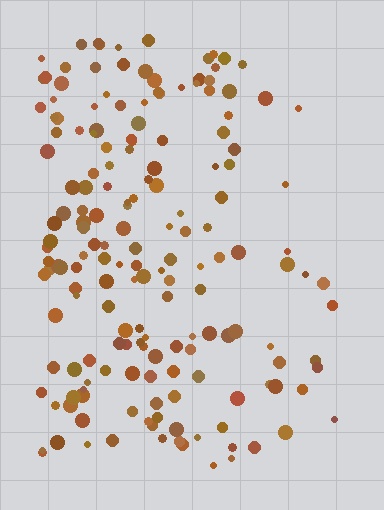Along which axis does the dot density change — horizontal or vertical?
Horizontal.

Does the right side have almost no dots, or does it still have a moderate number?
Still a moderate number, just noticeably fewer than the left.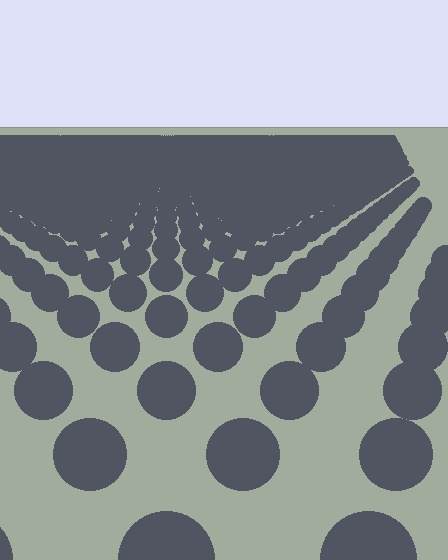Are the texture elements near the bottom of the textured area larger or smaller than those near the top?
Larger. Near the bottom, elements are closer to the viewer and appear at a bigger on-screen size.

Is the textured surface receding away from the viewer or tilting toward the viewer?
The surface is receding away from the viewer. Texture elements get smaller and denser toward the top.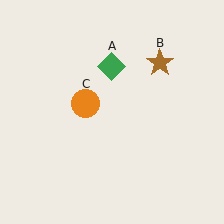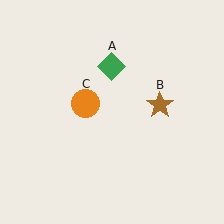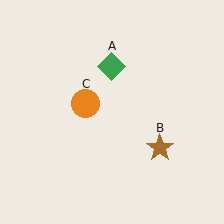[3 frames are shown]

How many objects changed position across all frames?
1 object changed position: brown star (object B).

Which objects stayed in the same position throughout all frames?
Green diamond (object A) and orange circle (object C) remained stationary.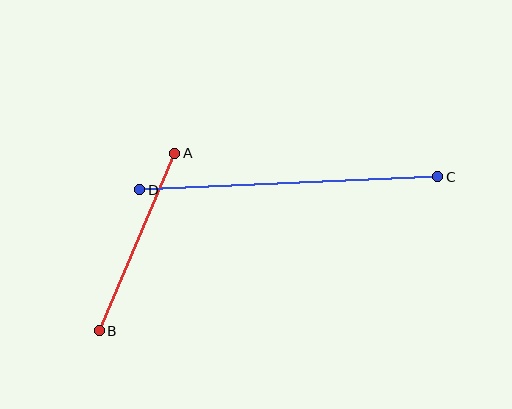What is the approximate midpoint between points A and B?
The midpoint is at approximately (137, 242) pixels.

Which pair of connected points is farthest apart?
Points C and D are farthest apart.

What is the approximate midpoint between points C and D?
The midpoint is at approximately (289, 183) pixels.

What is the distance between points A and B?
The distance is approximately 193 pixels.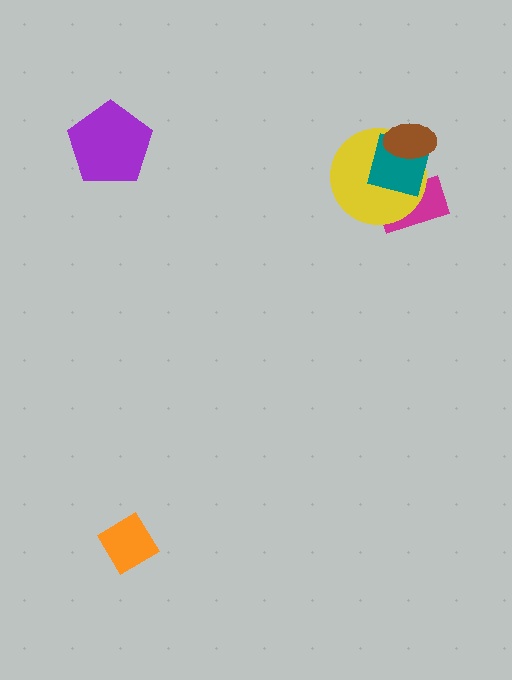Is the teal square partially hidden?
Yes, it is partially covered by another shape.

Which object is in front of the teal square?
The brown ellipse is in front of the teal square.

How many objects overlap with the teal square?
3 objects overlap with the teal square.